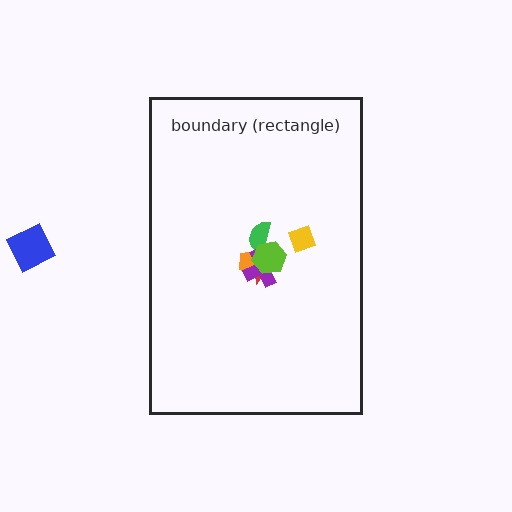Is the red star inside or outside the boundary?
Inside.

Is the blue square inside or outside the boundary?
Outside.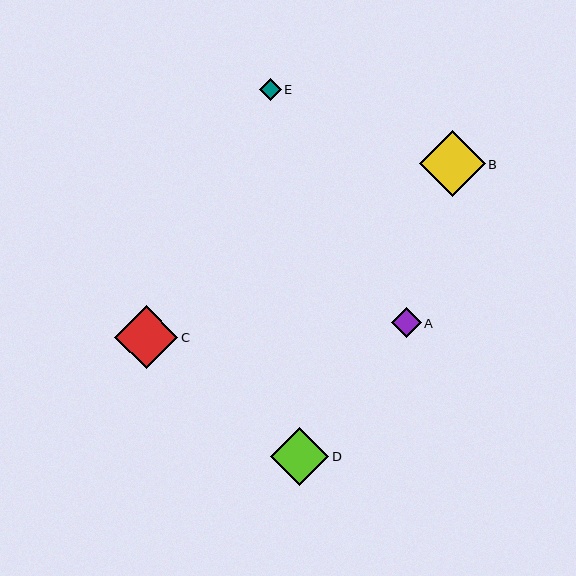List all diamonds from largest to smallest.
From largest to smallest: B, C, D, A, E.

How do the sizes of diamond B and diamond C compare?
Diamond B and diamond C are approximately the same size.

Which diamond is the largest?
Diamond B is the largest with a size of approximately 66 pixels.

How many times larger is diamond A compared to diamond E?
Diamond A is approximately 1.3 times the size of diamond E.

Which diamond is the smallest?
Diamond E is the smallest with a size of approximately 22 pixels.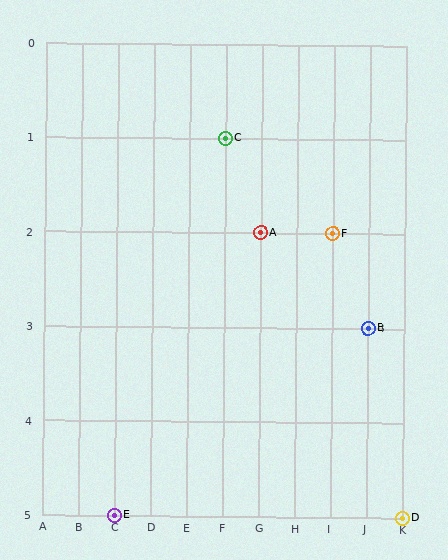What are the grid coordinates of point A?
Point A is at grid coordinates (G, 2).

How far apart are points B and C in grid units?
Points B and C are 4 columns and 2 rows apart (about 4.5 grid units diagonally).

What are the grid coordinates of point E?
Point E is at grid coordinates (C, 5).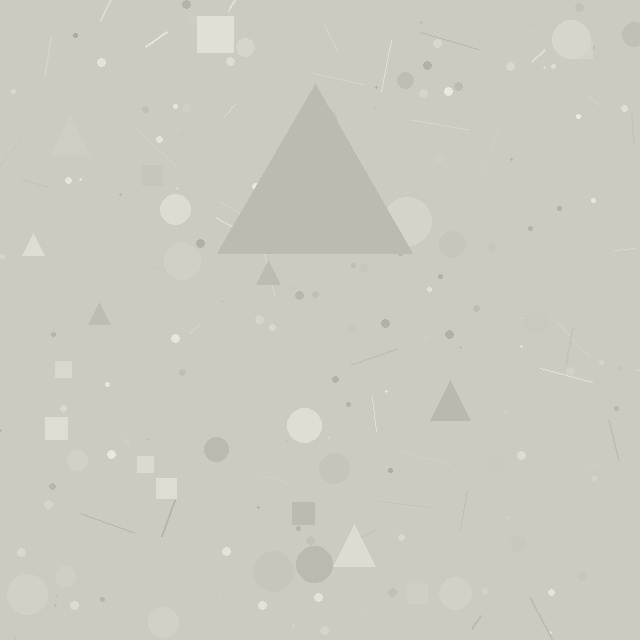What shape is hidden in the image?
A triangle is hidden in the image.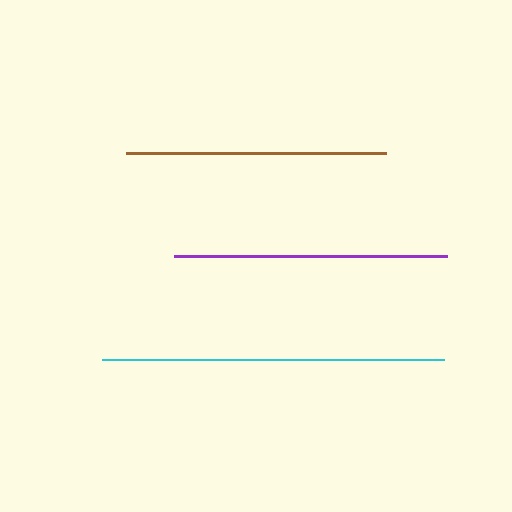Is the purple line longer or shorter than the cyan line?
The cyan line is longer than the purple line.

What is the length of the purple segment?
The purple segment is approximately 273 pixels long.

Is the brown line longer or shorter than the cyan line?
The cyan line is longer than the brown line.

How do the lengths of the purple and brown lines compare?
The purple and brown lines are approximately the same length.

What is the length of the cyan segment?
The cyan segment is approximately 342 pixels long.